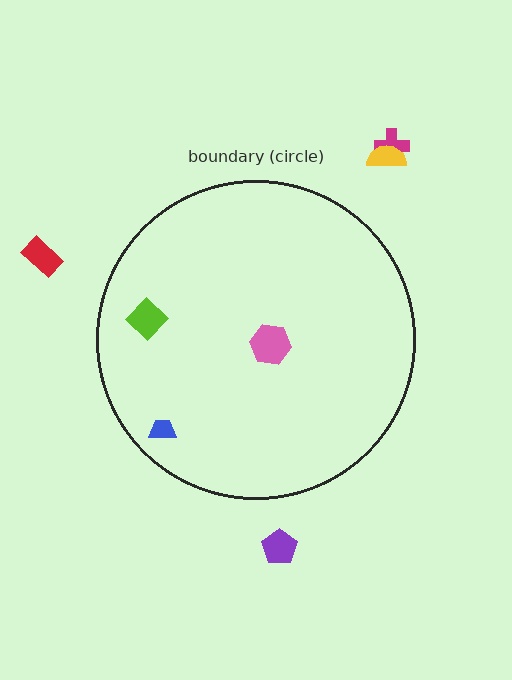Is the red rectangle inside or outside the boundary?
Outside.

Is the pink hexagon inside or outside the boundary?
Inside.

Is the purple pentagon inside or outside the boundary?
Outside.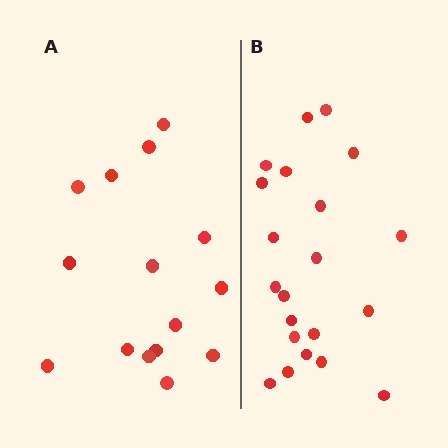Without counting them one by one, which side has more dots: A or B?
Region B (the right region) has more dots.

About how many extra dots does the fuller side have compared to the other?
Region B has about 6 more dots than region A.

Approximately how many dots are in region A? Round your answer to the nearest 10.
About 20 dots. (The exact count is 15, which rounds to 20.)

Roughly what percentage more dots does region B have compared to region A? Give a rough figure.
About 40% more.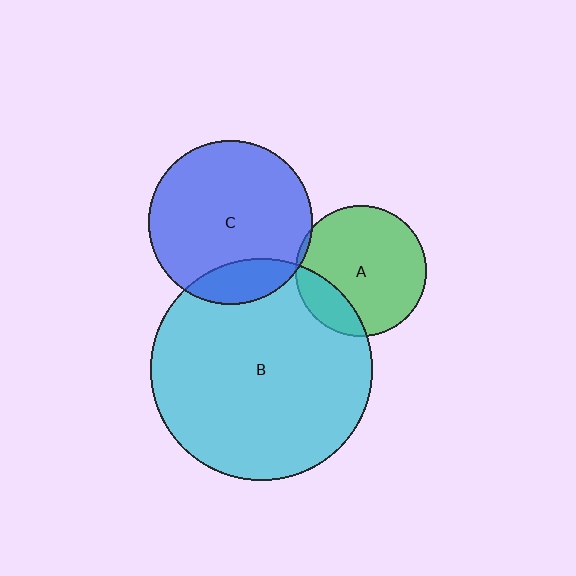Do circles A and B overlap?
Yes.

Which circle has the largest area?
Circle B (cyan).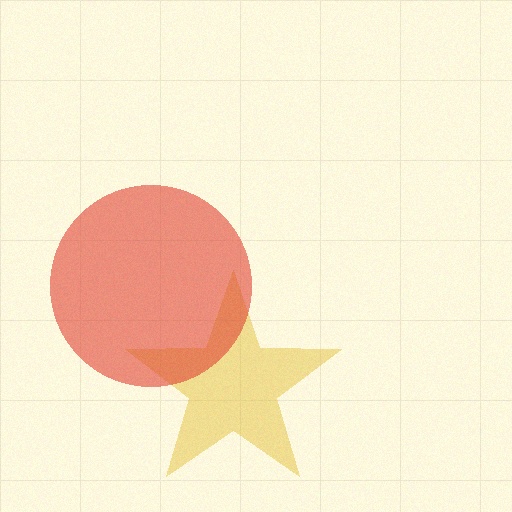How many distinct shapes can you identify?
There are 2 distinct shapes: a yellow star, a red circle.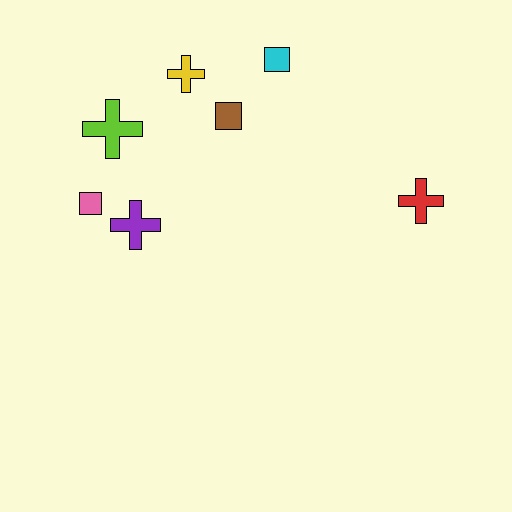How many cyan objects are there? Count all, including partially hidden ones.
There is 1 cyan object.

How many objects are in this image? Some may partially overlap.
There are 7 objects.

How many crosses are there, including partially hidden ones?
There are 4 crosses.